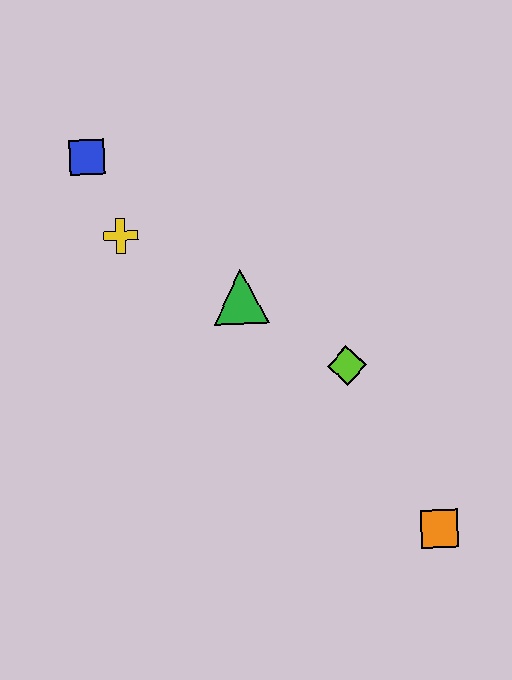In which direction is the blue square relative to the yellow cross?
The blue square is above the yellow cross.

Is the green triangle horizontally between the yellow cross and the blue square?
No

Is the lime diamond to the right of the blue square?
Yes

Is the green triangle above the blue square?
No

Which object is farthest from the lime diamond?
The blue square is farthest from the lime diamond.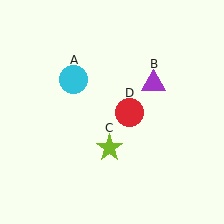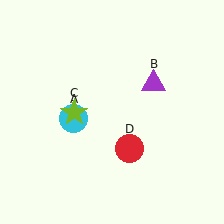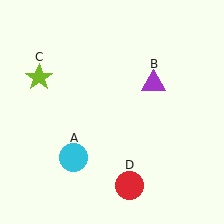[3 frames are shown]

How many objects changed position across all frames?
3 objects changed position: cyan circle (object A), lime star (object C), red circle (object D).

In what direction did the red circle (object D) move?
The red circle (object D) moved down.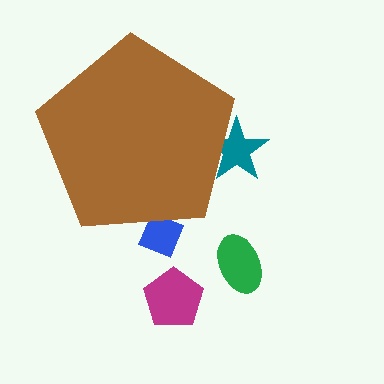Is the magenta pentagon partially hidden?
No, the magenta pentagon is fully visible.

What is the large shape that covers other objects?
A brown pentagon.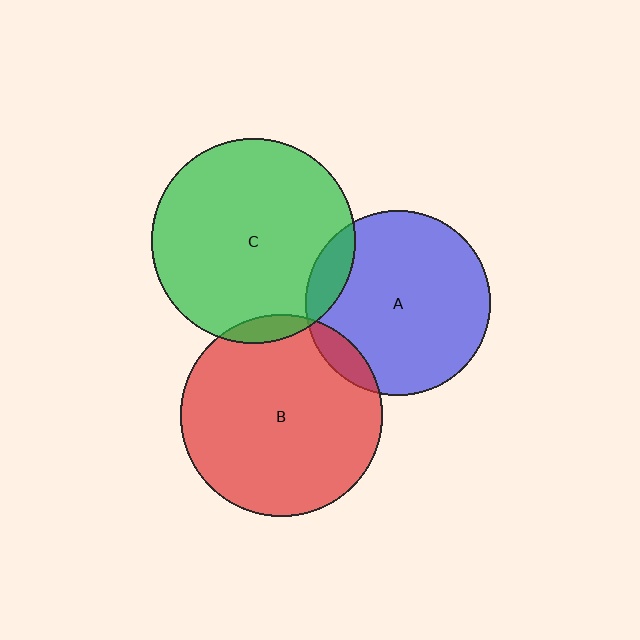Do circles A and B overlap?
Yes.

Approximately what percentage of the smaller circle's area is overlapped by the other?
Approximately 10%.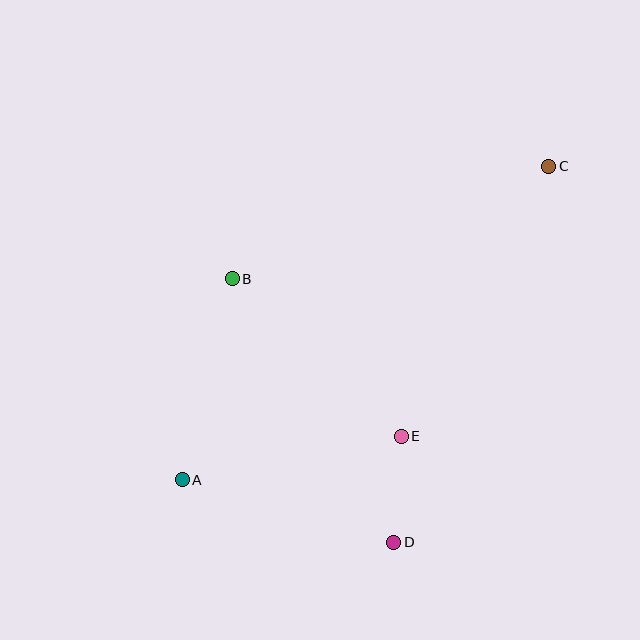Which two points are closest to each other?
Points D and E are closest to each other.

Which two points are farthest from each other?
Points A and C are farthest from each other.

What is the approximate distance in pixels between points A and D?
The distance between A and D is approximately 221 pixels.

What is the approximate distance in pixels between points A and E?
The distance between A and E is approximately 223 pixels.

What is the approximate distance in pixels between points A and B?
The distance between A and B is approximately 207 pixels.